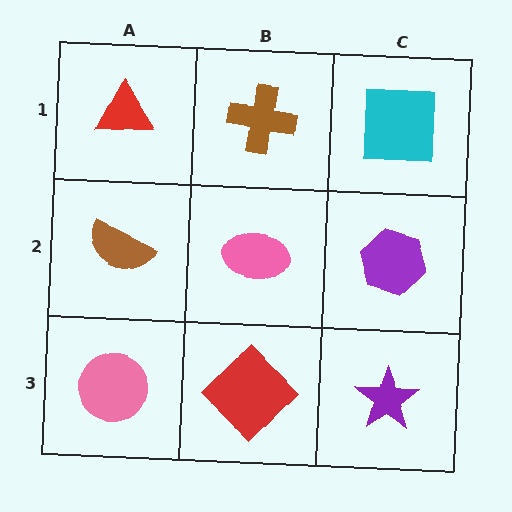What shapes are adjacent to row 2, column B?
A brown cross (row 1, column B), a red diamond (row 3, column B), a brown semicircle (row 2, column A), a purple hexagon (row 2, column C).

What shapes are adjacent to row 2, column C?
A cyan square (row 1, column C), a purple star (row 3, column C), a pink ellipse (row 2, column B).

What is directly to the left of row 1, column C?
A brown cross.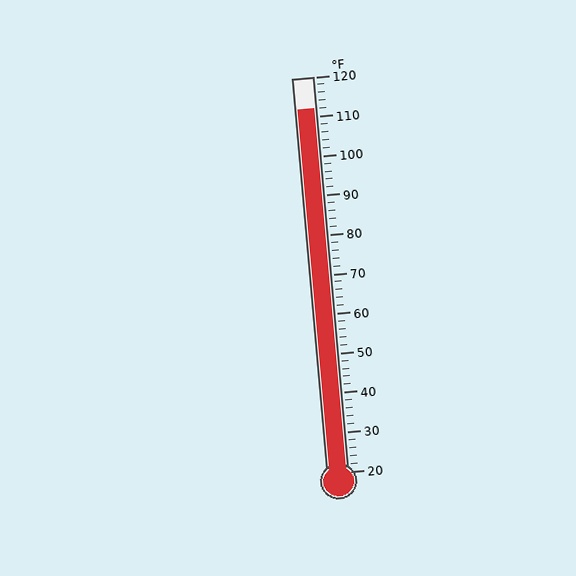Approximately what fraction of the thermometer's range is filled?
The thermometer is filled to approximately 90% of its range.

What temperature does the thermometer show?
The thermometer shows approximately 112°F.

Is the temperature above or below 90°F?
The temperature is above 90°F.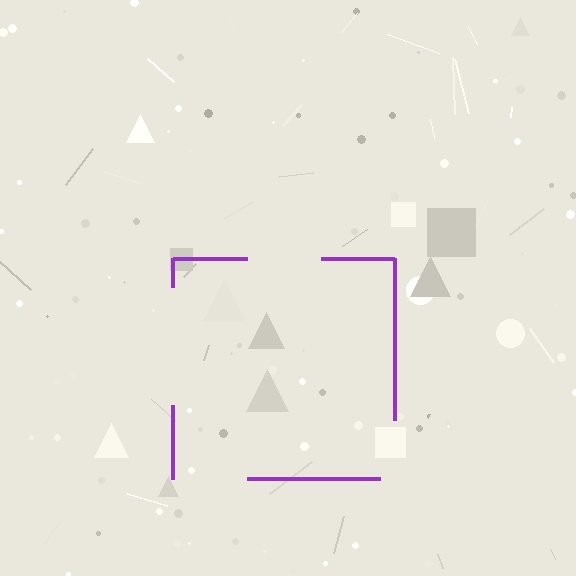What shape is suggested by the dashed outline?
The dashed outline suggests a square.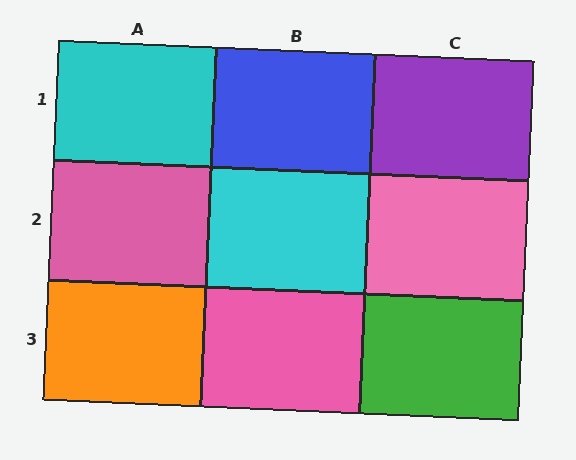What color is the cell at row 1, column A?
Cyan.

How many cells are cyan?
2 cells are cyan.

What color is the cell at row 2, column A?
Pink.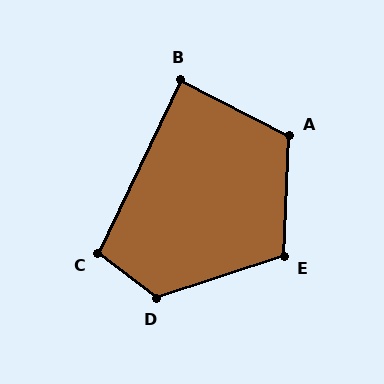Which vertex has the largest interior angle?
D, at approximately 124 degrees.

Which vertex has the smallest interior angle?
B, at approximately 88 degrees.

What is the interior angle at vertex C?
Approximately 102 degrees (obtuse).